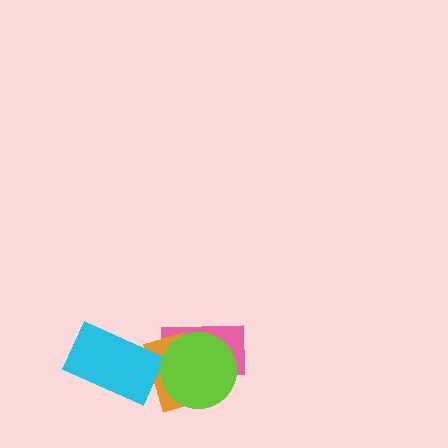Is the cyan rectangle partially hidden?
No, no other shape covers it.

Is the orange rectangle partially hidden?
Yes, it is partially covered by another shape.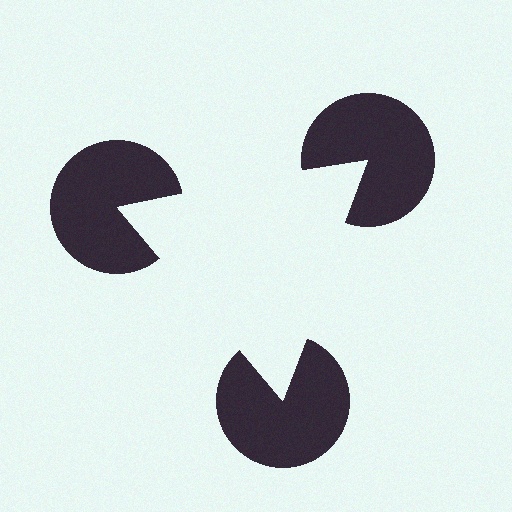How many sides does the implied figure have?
3 sides.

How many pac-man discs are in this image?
There are 3 — one at each vertex of the illusory triangle.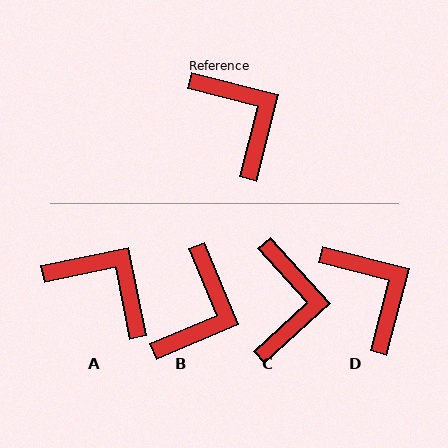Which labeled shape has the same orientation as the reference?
D.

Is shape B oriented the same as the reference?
No, it is off by about 53 degrees.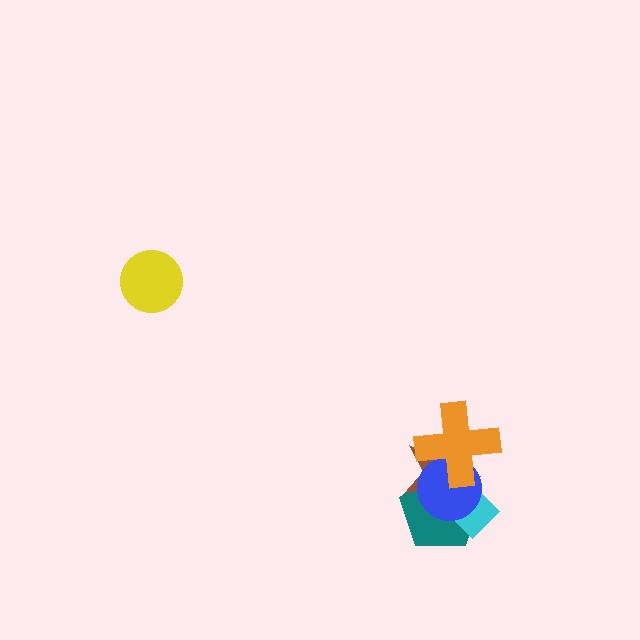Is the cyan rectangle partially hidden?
Yes, it is partially covered by another shape.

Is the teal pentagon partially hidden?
Yes, it is partially covered by another shape.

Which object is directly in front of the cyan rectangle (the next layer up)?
The blue circle is directly in front of the cyan rectangle.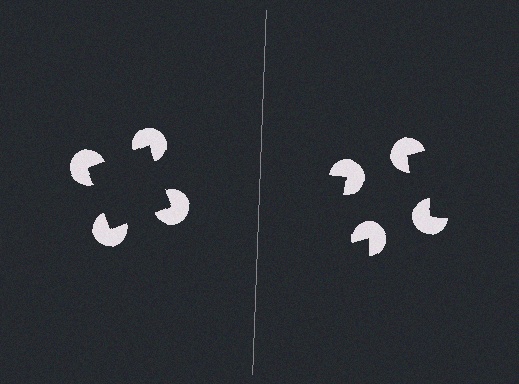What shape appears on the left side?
An illusory square.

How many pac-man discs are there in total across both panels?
8 — 4 on each side.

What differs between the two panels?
The pac-man discs are positioned identically on both sides; only the wedge orientations differ. On the left they align to a square; on the right they are misaligned.